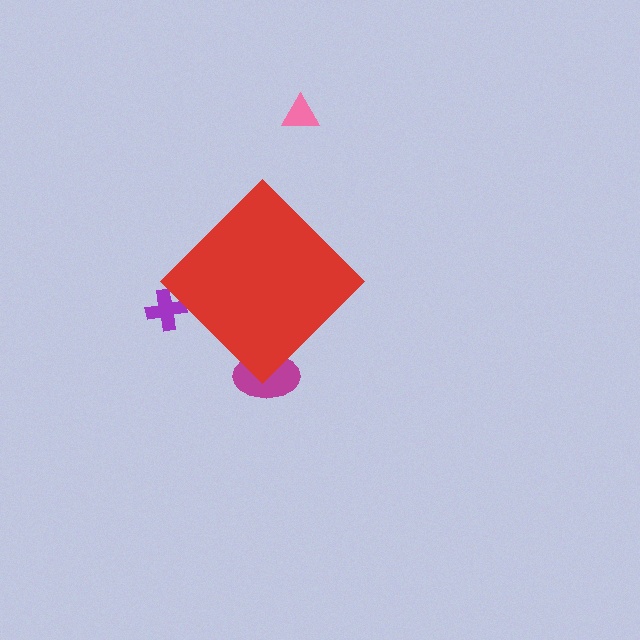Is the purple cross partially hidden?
Yes, the purple cross is partially hidden behind the red diamond.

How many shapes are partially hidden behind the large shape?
2 shapes are partially hidden.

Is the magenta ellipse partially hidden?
Yes, the magenta ellipse is partially hidden behind the red diamond.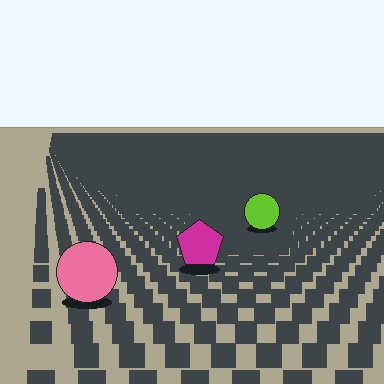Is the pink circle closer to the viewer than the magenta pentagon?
Yes. The pink circle is closer — you can tell from the texture gradient: the ground texture is coarser near it.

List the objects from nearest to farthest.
From nearest to farthest: the pink circle, the magenta pentagon, the lime circle.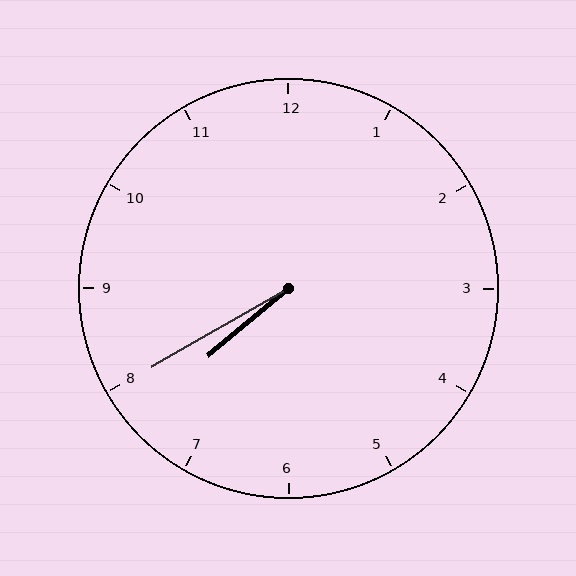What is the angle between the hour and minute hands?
Approximately 10 degrees.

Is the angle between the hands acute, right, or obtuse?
It is acute.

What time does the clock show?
7:40.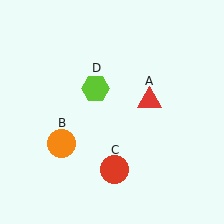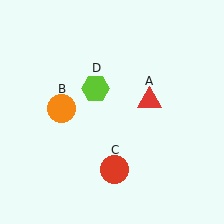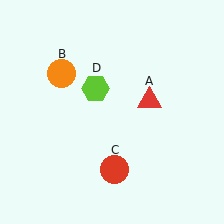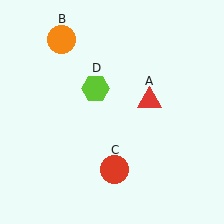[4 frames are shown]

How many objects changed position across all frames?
1 object changed position: orange circle (object B).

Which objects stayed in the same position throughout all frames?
Red triangle (object A) and red circle (object C) and lime hexagon (object D) remained stationary.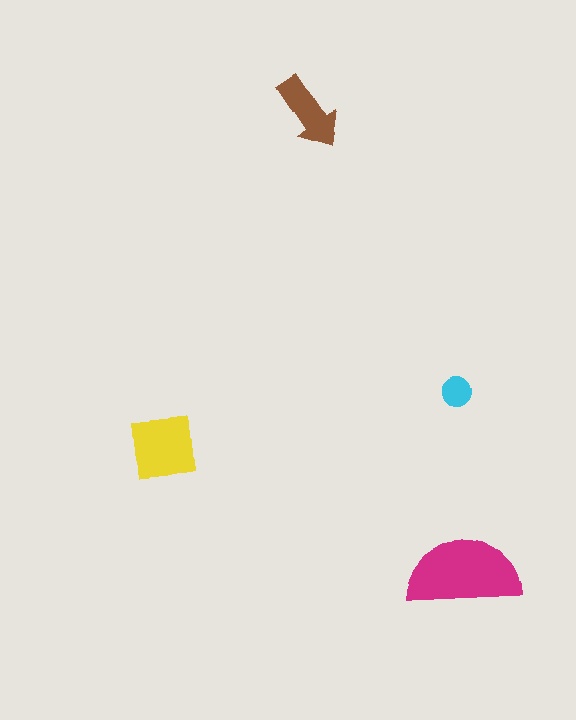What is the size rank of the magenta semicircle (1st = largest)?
1st.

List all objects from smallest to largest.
The cyan circle, the brown arrow, the yellow square, the magenta semicircle.